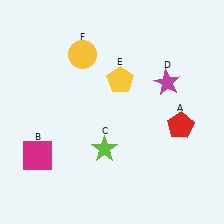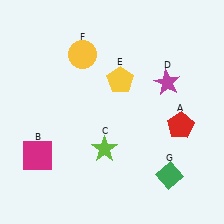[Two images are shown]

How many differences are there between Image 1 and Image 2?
There is 1 difference between the two images.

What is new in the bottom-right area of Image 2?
A green diamond (G) was added in the bottom-right area of Image 2.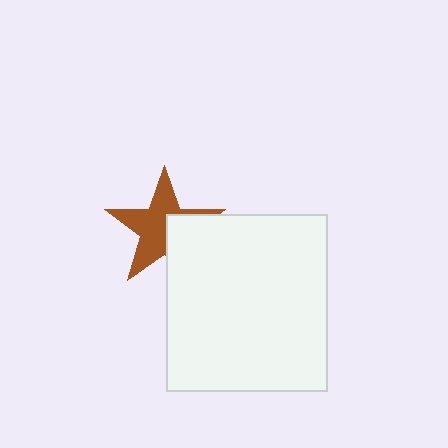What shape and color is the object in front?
The object in front is a white rectangle.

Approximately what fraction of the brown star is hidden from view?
Roughly 38% of the brown star is hidden behind the white rectangle.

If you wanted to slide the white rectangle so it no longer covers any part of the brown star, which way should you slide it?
Slide it toward the lower-right — that is the most direct way to separate the two shapes.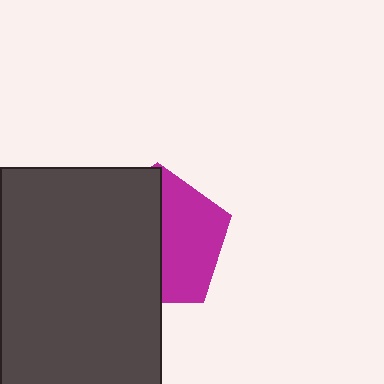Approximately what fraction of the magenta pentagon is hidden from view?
Roughly 54% of the magenta pentagon is hidden behind the dark gray rectangle.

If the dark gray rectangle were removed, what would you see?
You would see the complete magenta pentagon.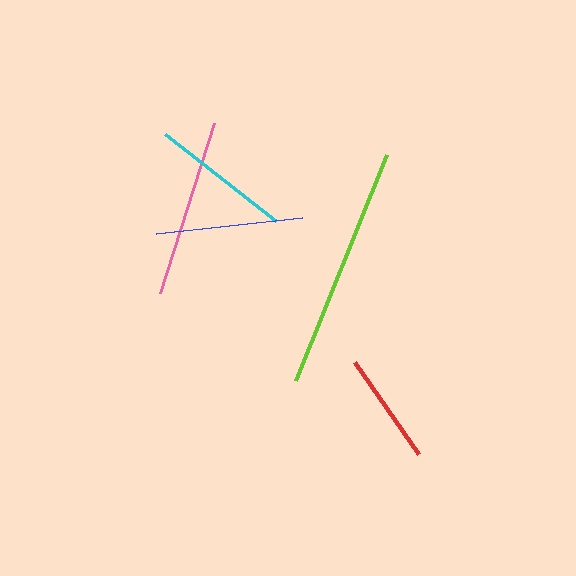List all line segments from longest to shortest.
From longest to shortest: lime, pink, blue, cyan, red.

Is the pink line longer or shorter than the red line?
The pink line is longer than the red line.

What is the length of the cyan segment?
The cyan segment is approximately 141 pixels long.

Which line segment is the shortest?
The red line is the shortest at approximately 112 pixels.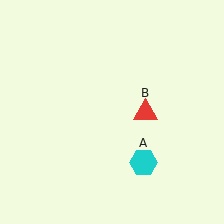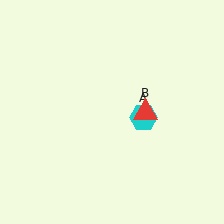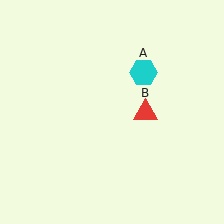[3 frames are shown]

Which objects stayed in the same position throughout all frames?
Red triangle (object B) remained stationary.